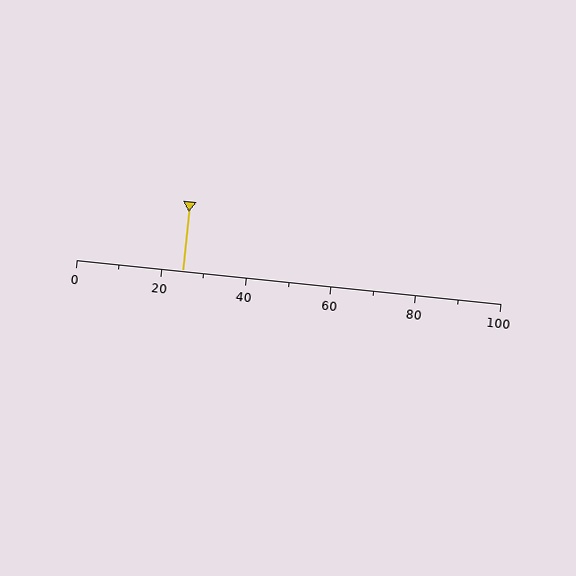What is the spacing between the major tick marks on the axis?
The major ticks are spaced 20 apart.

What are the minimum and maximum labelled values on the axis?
The axis runs from 0 to 100.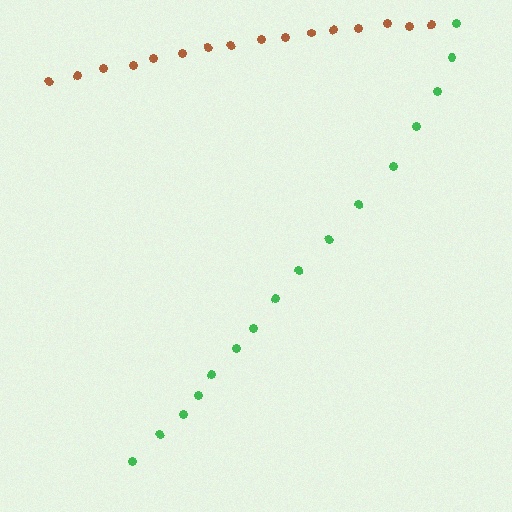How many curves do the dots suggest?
There are 2 distinct paths.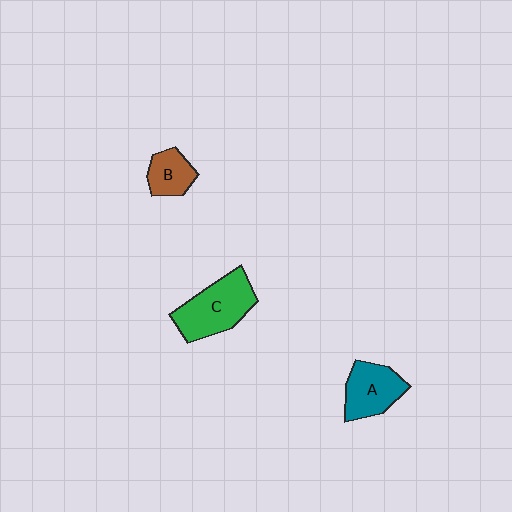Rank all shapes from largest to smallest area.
From largest to smallest: C (green), A (teal), B (brown).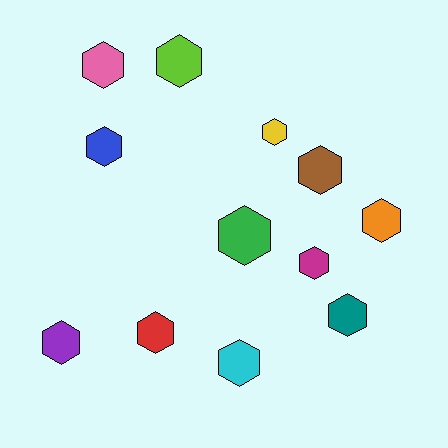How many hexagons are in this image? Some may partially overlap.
There are 12 hexagons.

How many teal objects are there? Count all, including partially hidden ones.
There is 1 teal object.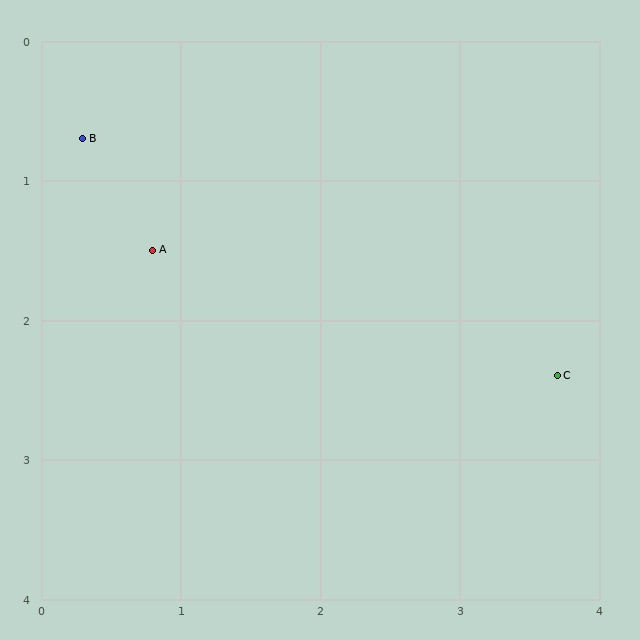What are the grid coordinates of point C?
Point C is at approximately (3.7, 2.4).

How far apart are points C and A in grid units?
Points C and A are about 3.0 grid units apart.